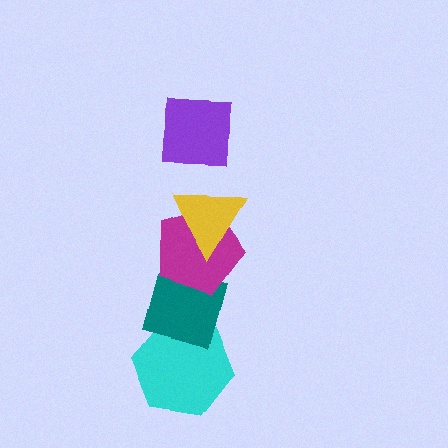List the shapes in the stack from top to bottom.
From top to bottom: the purple square, the yellow triangle, the magenta pentagon, the teal diamond, the cyan hexagon.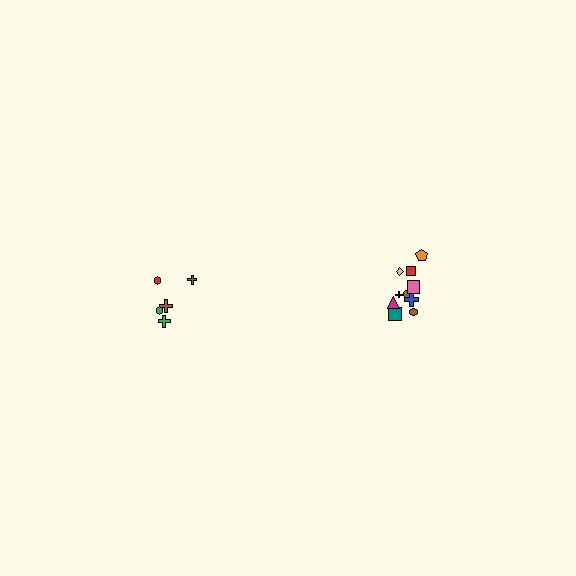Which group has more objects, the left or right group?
The right group.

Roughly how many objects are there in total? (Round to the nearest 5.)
Roughly 15 objects in total.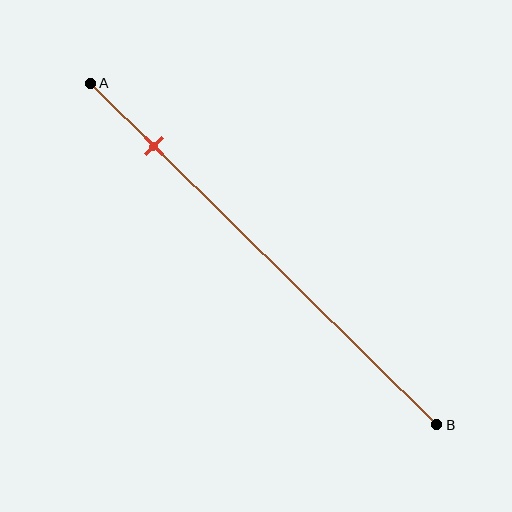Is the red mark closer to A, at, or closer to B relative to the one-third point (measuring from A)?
The red mark is closer to point A than the one-third point of segment AB.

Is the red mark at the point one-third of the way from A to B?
No, the mark is at about 20% from A, not at the 33% one-third point.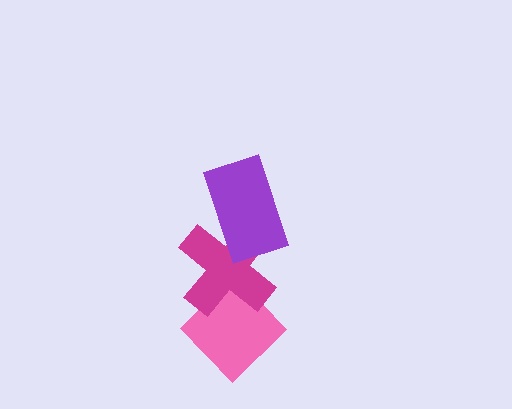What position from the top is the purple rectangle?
The purple rectangle is 1st from the top.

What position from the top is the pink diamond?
The pink diamond is 3rd from the top.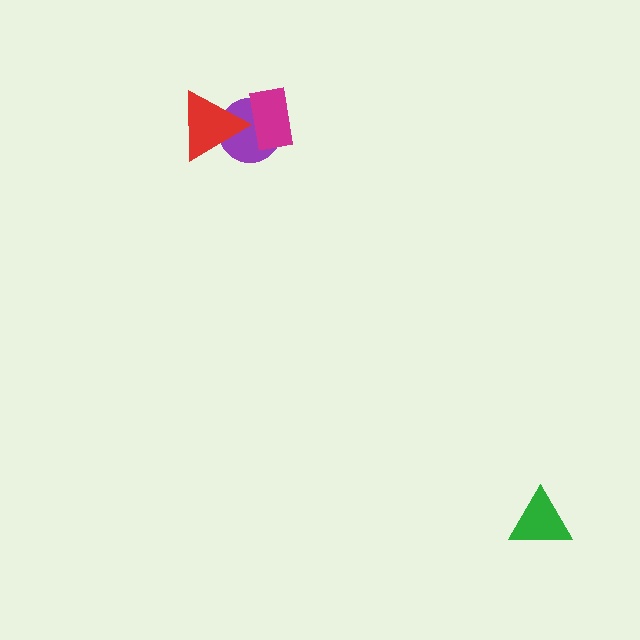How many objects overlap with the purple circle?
2 objects overlap with the purple circle.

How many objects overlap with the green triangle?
0 objects overlap with the green triangle.